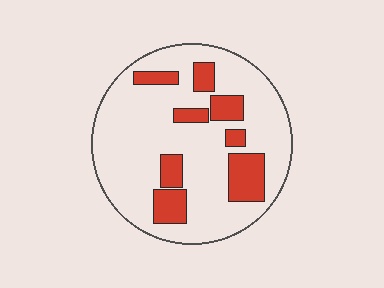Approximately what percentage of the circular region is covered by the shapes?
Approximately 20%.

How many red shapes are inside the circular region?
8.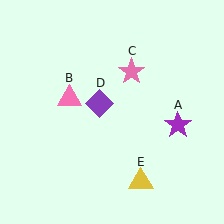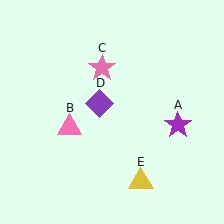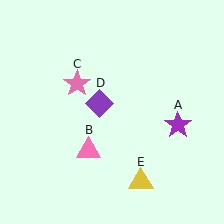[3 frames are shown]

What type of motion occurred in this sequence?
The pink triangle (object B), pink star (object C) rotated counterclockwise around the center of the scene.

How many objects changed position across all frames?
2 objects changed position: pink triangle (object B), pink star (object C).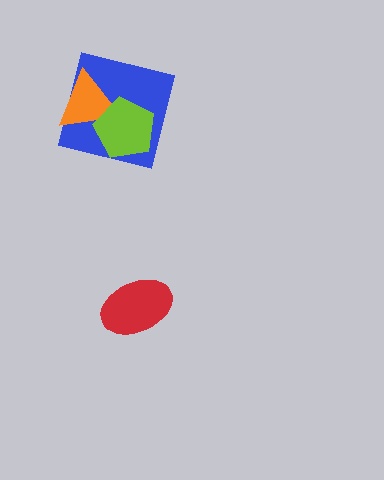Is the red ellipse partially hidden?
No, no other shape covers it.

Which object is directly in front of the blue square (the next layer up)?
The orange triangle is directly in front of the blue square.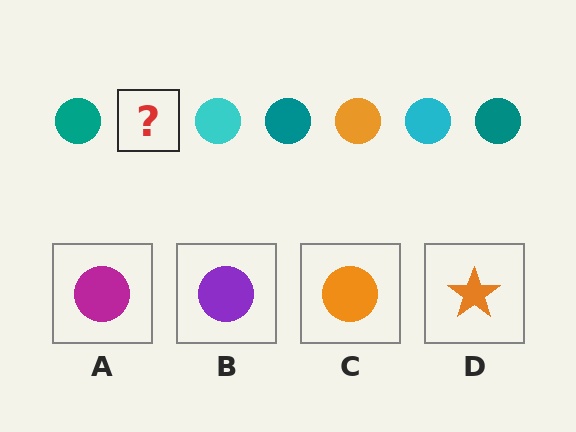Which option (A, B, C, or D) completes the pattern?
C.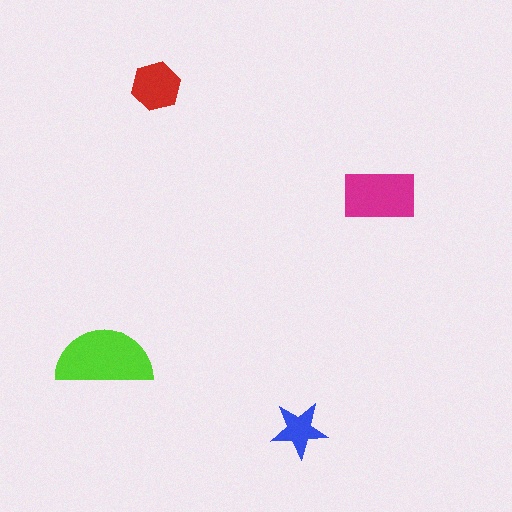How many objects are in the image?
There are 4 objects in the image.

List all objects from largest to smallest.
The lime semicircle, the magenta rectangle, the red hexagon, the blue star.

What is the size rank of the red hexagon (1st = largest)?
3rd.